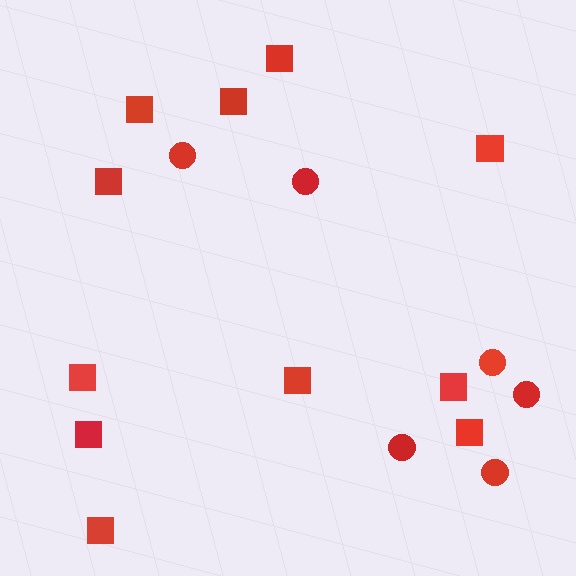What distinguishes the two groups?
There are 2 groups: one group of circles (6) and one group of squares (11).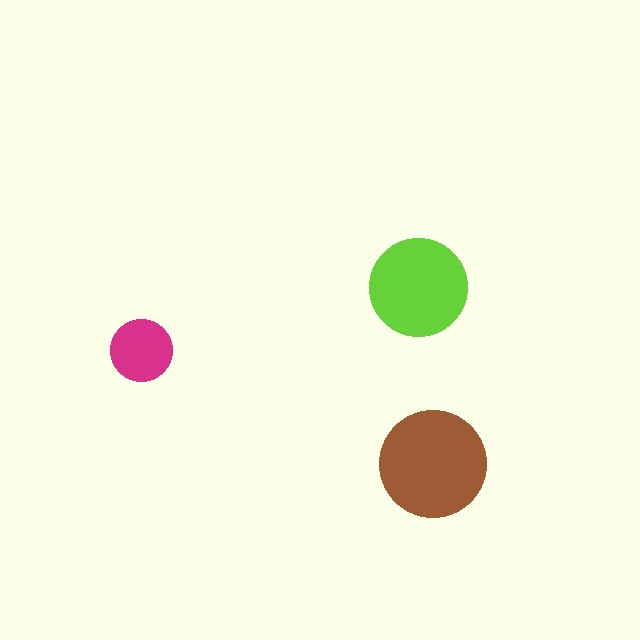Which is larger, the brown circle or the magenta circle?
The brown one.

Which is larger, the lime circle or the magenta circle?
The lime one.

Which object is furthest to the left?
The magenta circle is leftmost.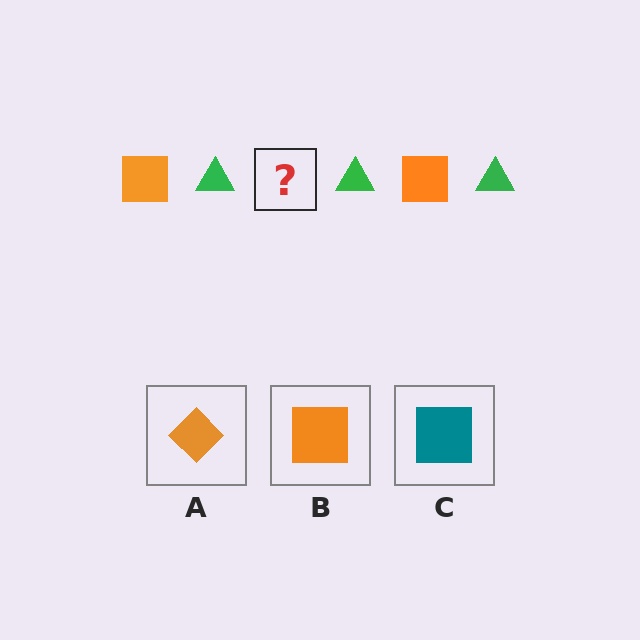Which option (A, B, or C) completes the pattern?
B.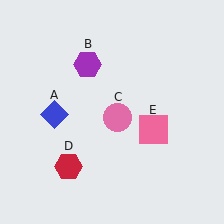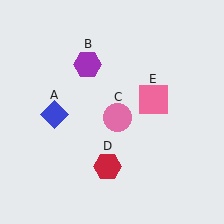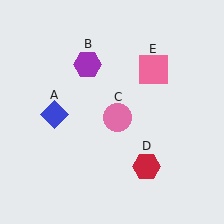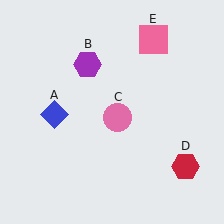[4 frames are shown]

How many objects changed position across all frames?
2 objects changed position: red hexagon (object D), pink square (object E).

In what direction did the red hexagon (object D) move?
The red hexagon (object D) moved right.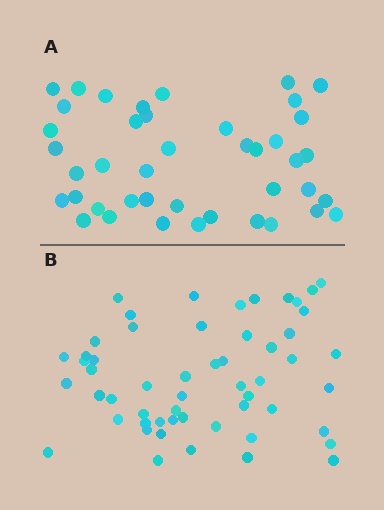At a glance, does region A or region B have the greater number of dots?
Region B (the bottom region) has more dots.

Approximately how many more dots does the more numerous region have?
Region B has approximately 15 more dots than region A.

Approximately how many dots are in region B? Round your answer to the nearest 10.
About 60 dots. (The exact count is 55, which rounds to 60.)